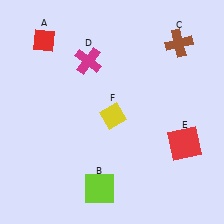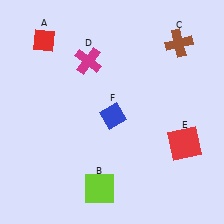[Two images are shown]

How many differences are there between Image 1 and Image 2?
There is 1 difference between the two images.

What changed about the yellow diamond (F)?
In Image 1, F is yellow. In Image 2, it changed to blue.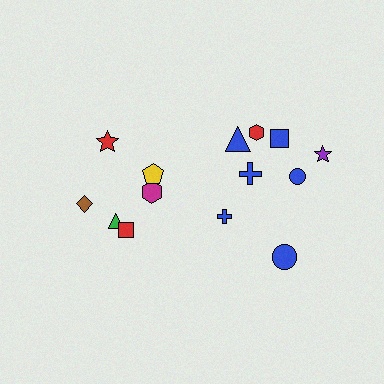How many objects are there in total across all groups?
There are 14 objects.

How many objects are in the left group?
There are 6 objects.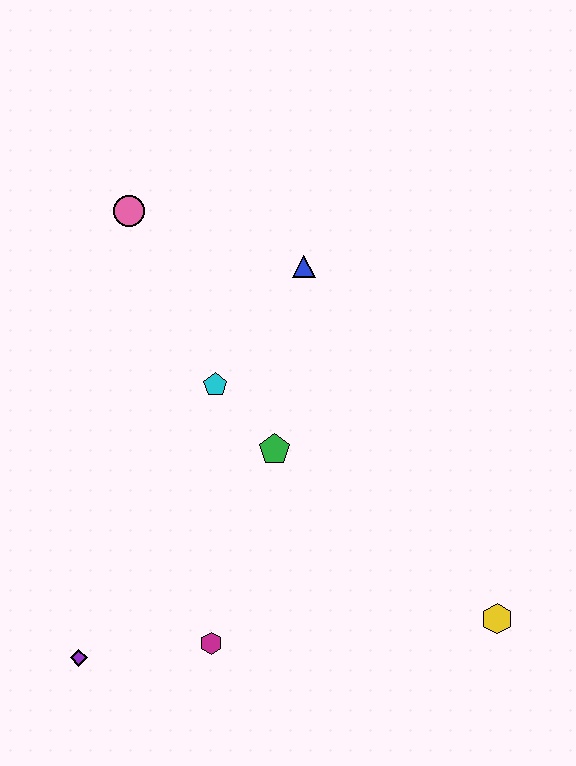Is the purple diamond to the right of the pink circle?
No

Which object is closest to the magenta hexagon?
The purple diamond is closest to the magenta hexagon.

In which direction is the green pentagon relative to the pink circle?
The green pentagon is below the pink circle.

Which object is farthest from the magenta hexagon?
The pink circle is farthest from the magenta hexagon.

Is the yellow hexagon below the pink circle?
Yes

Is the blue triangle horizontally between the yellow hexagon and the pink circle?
Yes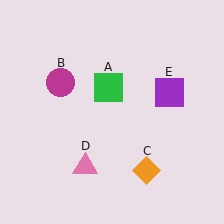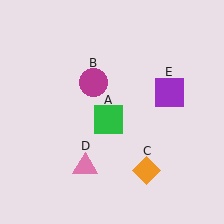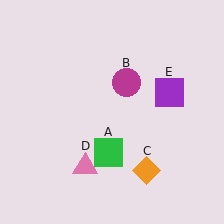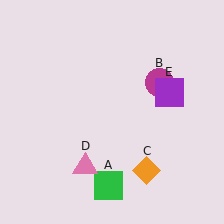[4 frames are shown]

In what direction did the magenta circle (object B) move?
The magenta circle (object B) moved right.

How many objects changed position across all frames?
2 objects changed position: green square (object A), magenta circle (object B).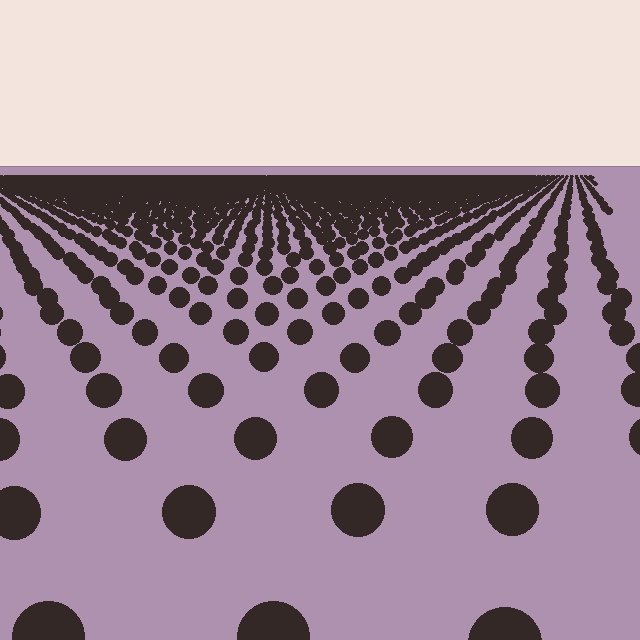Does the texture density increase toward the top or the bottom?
Density increases toward the top.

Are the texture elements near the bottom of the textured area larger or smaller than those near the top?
Larger. Near the bottom, elements are closer to the viewer and appear at a bigger on-screen size.